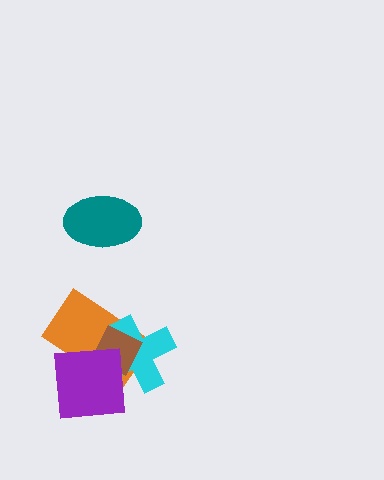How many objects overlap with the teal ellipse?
0 objects overlap with the teal ellipse.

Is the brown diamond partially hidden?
Yes, it is partially covered by another shape.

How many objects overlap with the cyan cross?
3 objects overlap with the cyan cross.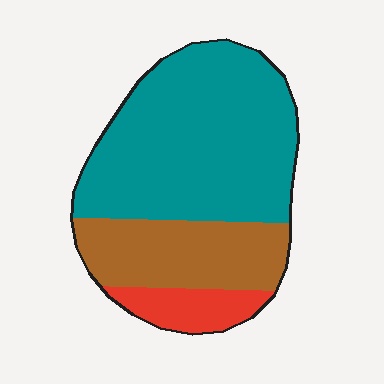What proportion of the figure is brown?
Brown covers about 25% of the figure.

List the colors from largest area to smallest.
From largest to smallest: teal, brown, red.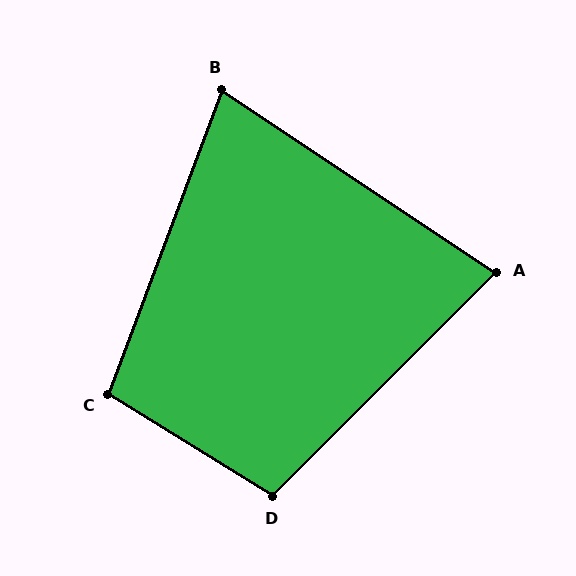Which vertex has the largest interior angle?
D, at approximately 103 degrees.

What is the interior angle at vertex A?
Approximately 79 degrees (acute).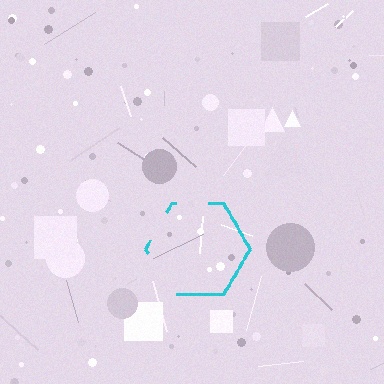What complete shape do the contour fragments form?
The contour fragments form a hexagon.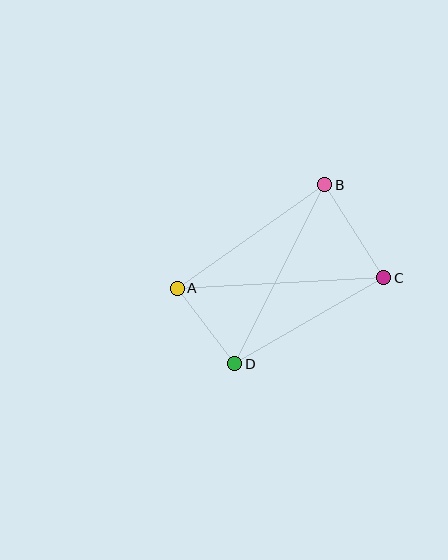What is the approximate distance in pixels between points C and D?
The distance between C and D is approximately 172 pixels.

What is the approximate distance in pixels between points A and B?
The distance between A and B is approximately 180 pixels.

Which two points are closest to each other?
Points A and D are closest to each other.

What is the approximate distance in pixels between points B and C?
The distance between B and C is approximately 110 pixels.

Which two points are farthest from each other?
Points A and C are farthest from each other.